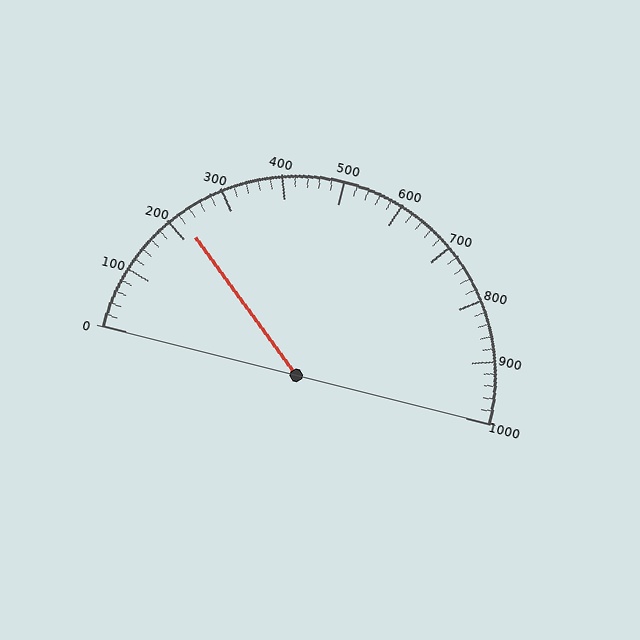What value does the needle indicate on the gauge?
The needle indicates approximately 220.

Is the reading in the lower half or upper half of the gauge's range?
The reading is in the lower half of the range (0 to 1000).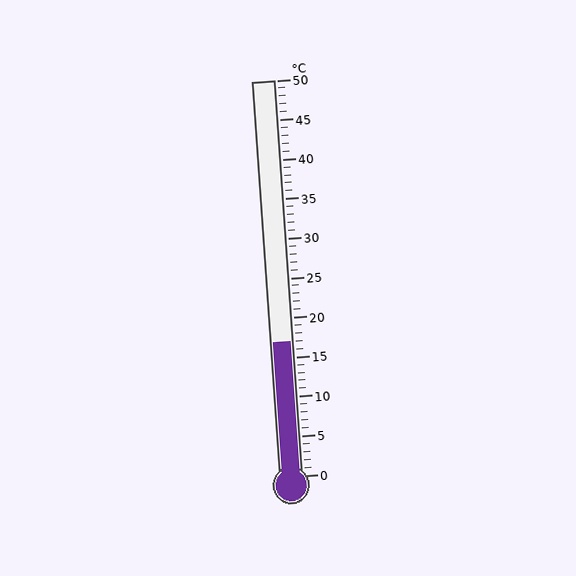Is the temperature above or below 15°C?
The temperature is above 15°C.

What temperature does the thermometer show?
The thermometer shows approximately 17°C.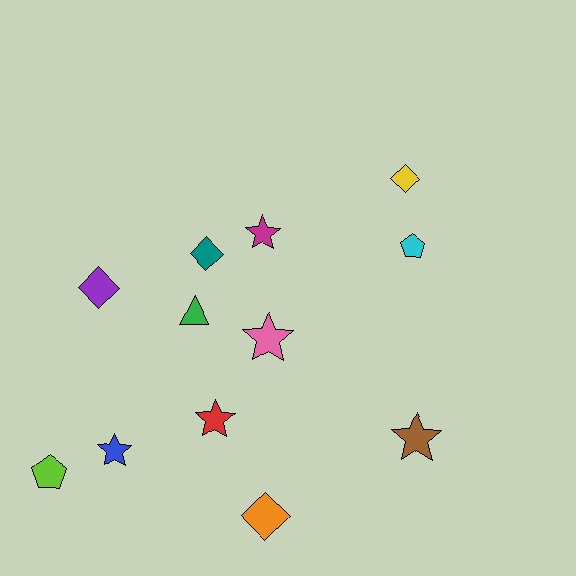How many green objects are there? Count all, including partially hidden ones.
There is 1 green object.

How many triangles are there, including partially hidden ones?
There is 1 triangle.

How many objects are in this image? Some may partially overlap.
There are 12 objects.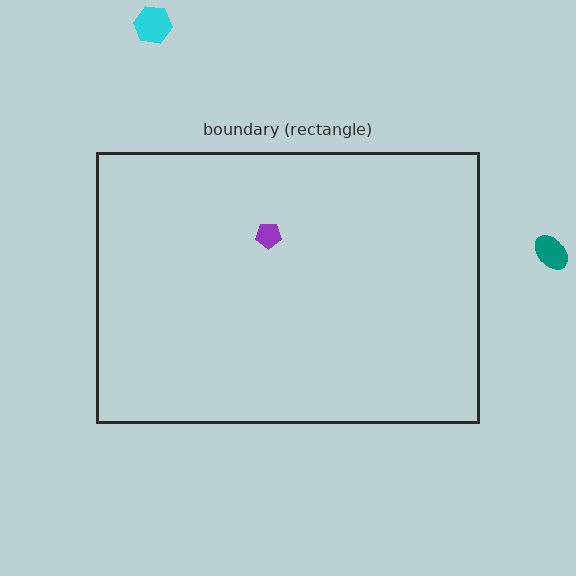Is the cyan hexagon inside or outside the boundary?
Outside.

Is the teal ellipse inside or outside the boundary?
Outside.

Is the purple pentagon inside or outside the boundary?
Inside.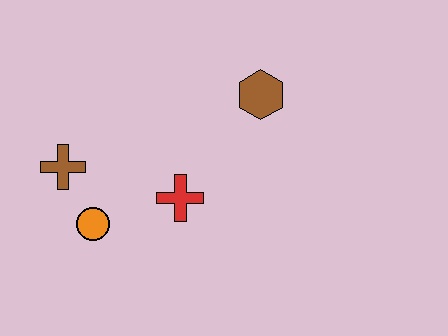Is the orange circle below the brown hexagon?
Yes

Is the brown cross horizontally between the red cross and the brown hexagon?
No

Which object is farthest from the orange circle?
The brown hexagon is farthest from the orange circle.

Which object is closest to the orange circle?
The brown cross is closest to the orange circle.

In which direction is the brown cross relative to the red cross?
The brown cross is to the left of the red cross.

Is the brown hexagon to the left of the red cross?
No